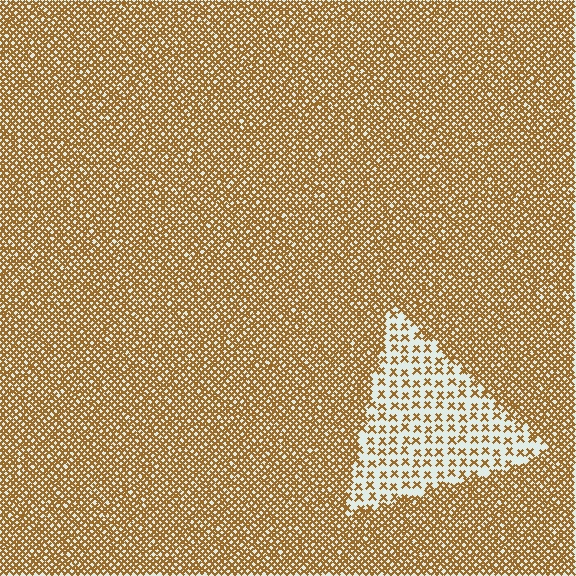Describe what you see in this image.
The image contains small brown elements arranged at two different densities. A triangle-shaped region is visible where the elements are less densely packed than the surrounding area.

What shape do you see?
I see a triangle.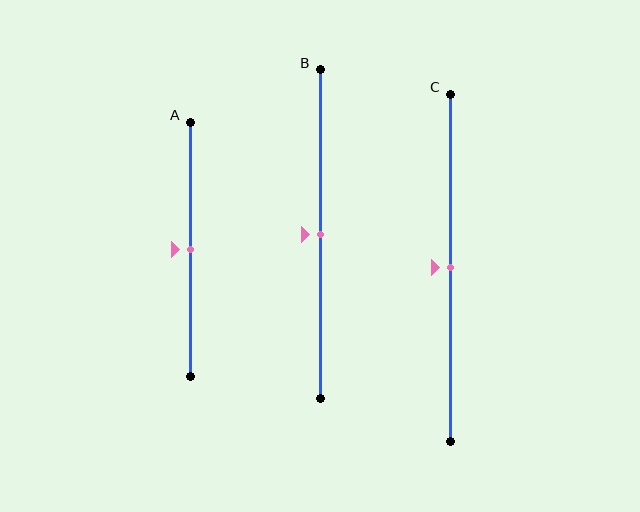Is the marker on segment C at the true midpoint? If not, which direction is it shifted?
Yes, the marker on segment C is at the true midpoint.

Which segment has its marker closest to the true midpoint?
Segment A has its marker closest to the true midpoint.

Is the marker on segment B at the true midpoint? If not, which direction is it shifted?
Yes, the marker on segment B is at the true midpoint.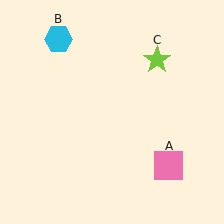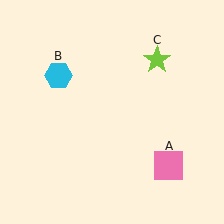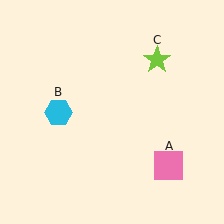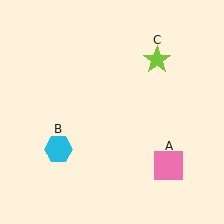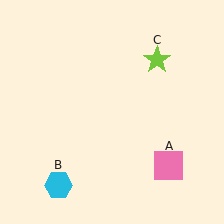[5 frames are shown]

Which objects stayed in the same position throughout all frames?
Pink square (object A) and lime star (object C) remained stationary.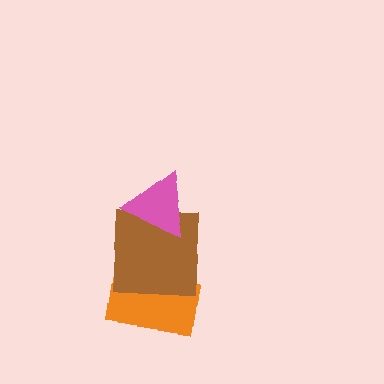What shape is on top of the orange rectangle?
The brown square is on top of the orange rectangle.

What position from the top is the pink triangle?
The pink triangle is 1st from the top.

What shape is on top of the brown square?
The pink triangle is on top of the brown square.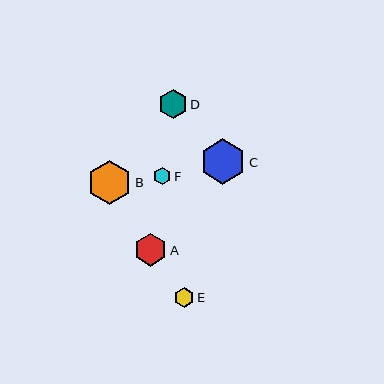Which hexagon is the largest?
Hexagon C is the largest with a size of approximately 46 pixels.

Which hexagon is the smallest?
Hexagon F is the smallest with a size of approximately 17 pixels.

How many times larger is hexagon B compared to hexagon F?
Hexagon B is approximately 2.6 times the size of hexagon F.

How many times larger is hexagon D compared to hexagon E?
Hexagon D is approximately 1.4 times the size of hexagon E.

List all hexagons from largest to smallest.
From largest to smallest: C, B, A, D, E, F.